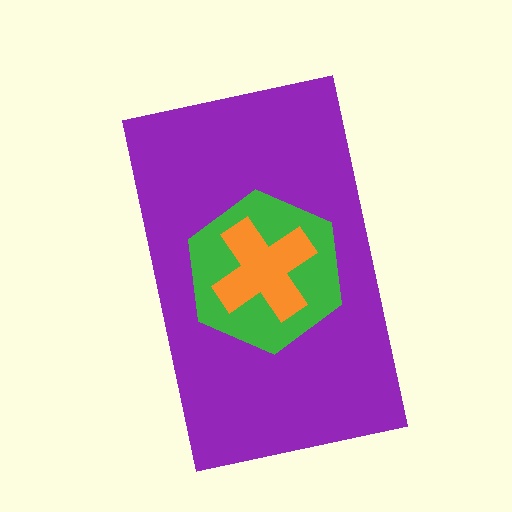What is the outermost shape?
The purple rectangle.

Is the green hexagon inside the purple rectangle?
Yes.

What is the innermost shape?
The orange cross.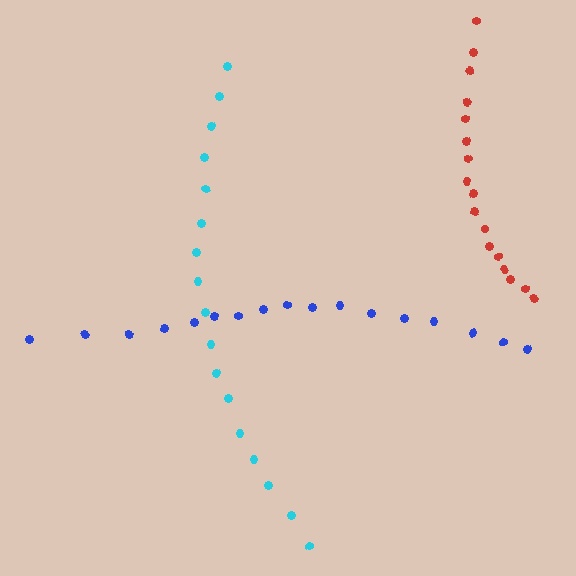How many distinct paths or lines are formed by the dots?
There are 3 distinct paths.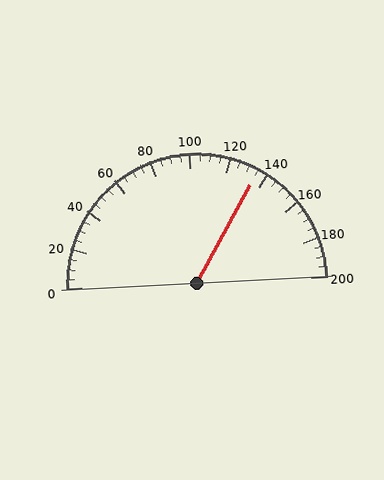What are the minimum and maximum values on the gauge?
The gauge ranges from 0 to 200.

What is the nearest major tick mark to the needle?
The nearest major tick mark is 140.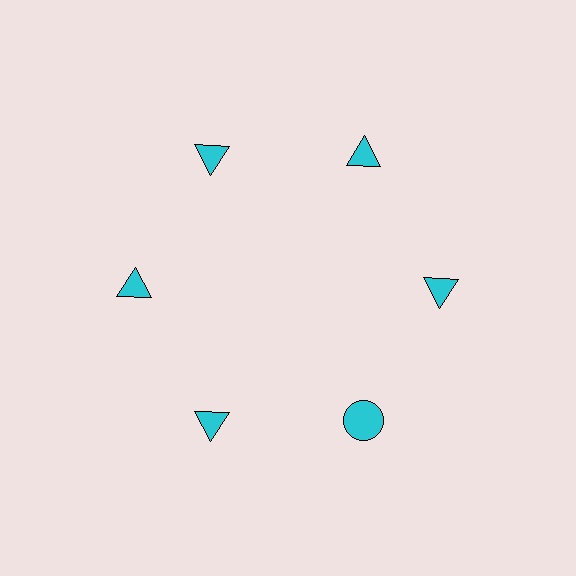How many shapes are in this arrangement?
There are 6 shapes arranged in a ring pattern.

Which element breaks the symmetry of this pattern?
The cyan circle at roughly the 5 o'clock position breaks the symmetry. All other shapes are cyan triangles.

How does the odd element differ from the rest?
It has a different shape: circle instead of triangle.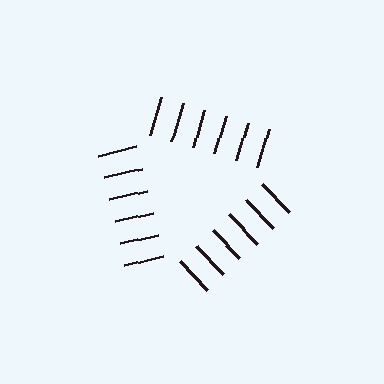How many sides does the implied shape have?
3 sides — the line-ends trace a triangle.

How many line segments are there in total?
18 — 6 along each of the 3 edges.